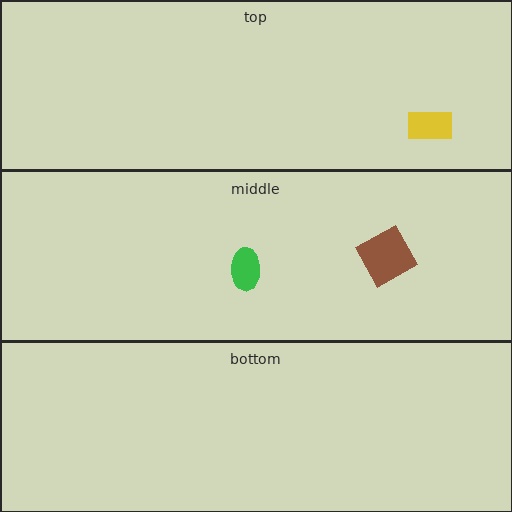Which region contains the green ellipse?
The middle region.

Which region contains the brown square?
The middle region.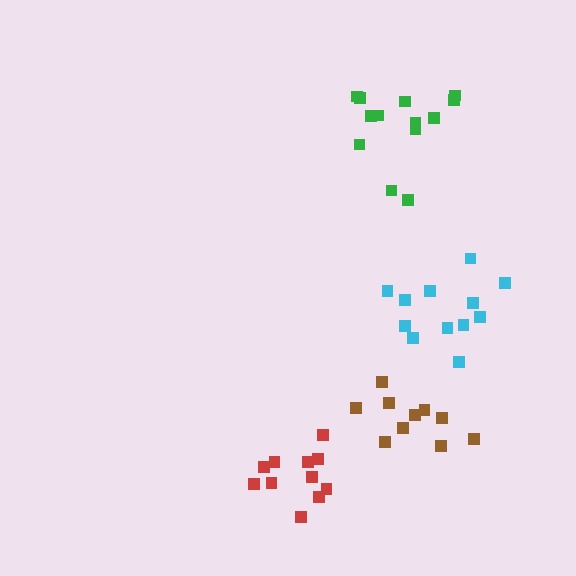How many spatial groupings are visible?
There are 4 spatial groupings.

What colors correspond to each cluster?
The clusters are colored: brown, red, cyan, green.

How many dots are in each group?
Group 1: 10 dots, Group 2: 11 dots, Group 3: 12 dots, Group 4: 13 dots (46 total).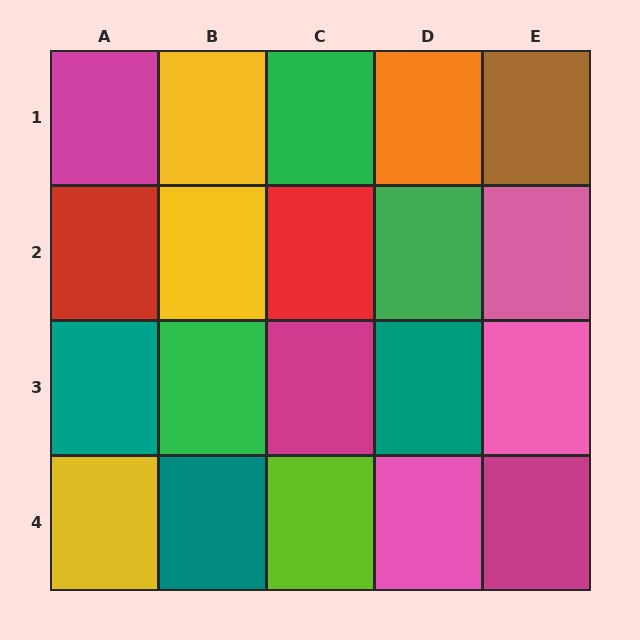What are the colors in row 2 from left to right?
Red, yellow, red, green, pink.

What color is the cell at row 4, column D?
Pink.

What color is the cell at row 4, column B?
Teal.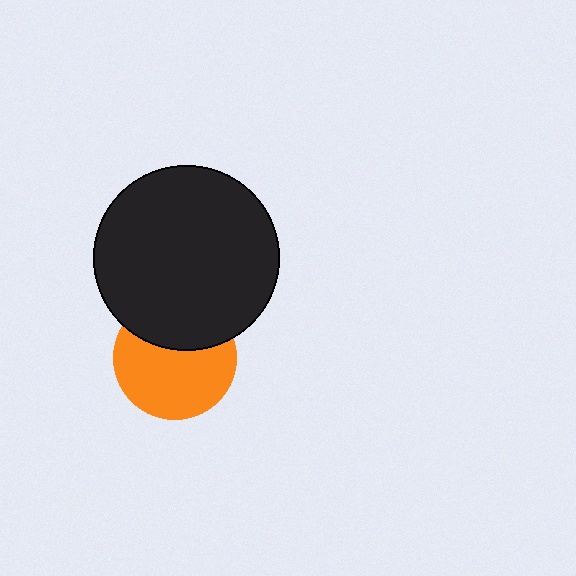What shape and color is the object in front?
The object in front is a black circle.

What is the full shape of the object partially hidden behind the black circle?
The partially hidden object is an orange circle.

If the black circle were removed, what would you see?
You would see the complete orange circle.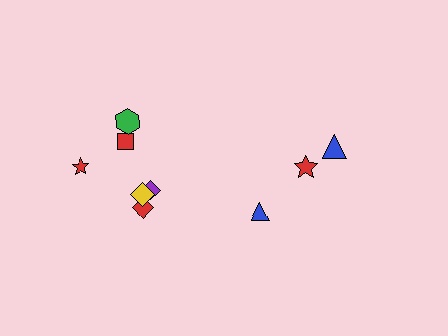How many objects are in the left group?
There are 6 objects.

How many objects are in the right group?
There are 3 objects.